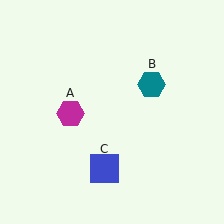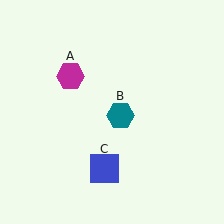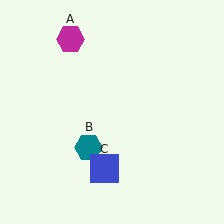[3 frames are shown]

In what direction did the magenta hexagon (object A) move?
The magenta hexagon (object A) moved up.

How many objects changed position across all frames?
2 objects changed position: magenta hexagon (object A), teal hexagon (object B).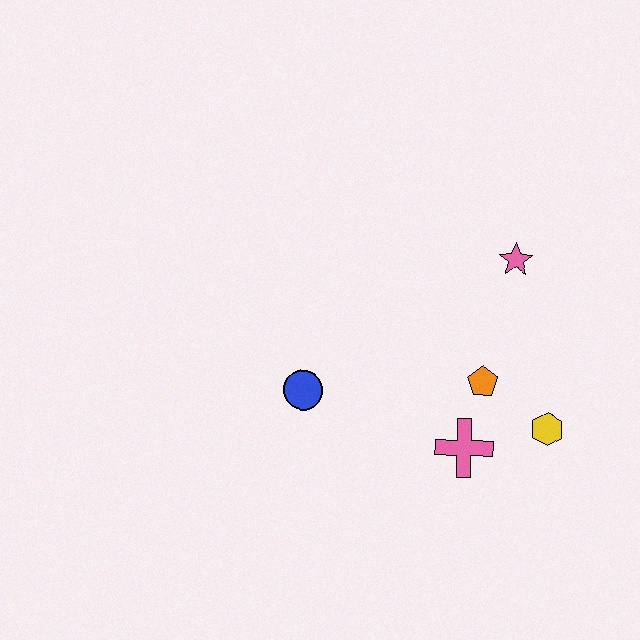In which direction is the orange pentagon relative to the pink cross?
The orange pentagon is above the pink cross.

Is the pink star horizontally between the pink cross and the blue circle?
No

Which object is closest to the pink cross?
The orange pentagon is closest to the pink cross.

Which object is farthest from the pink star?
The blue circle is farthest from the pink star.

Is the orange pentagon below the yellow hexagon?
No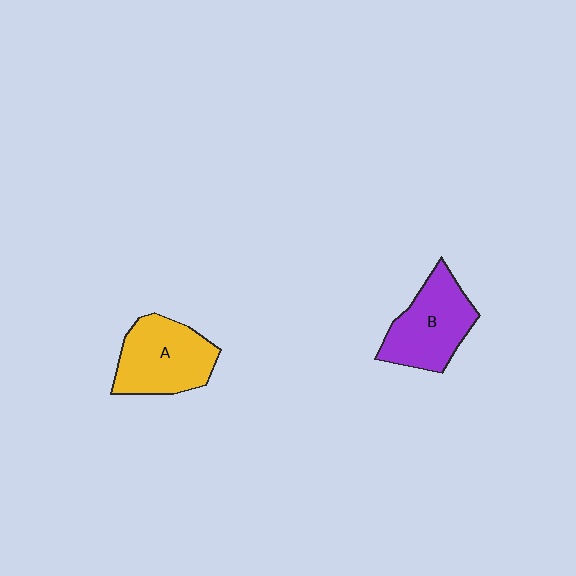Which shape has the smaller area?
Shape B (purple).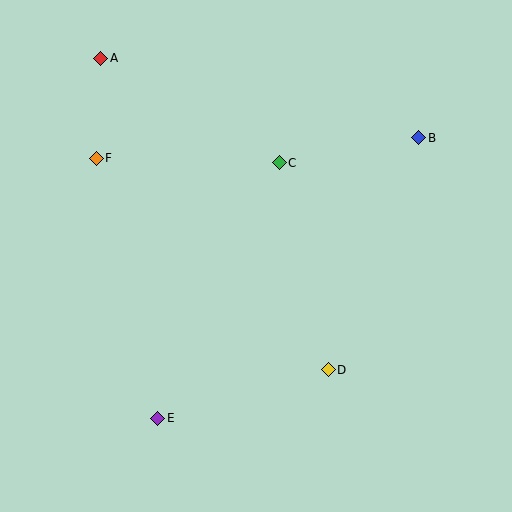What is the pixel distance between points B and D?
The distance between B and D is 249 pixels.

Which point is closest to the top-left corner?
Point A is closest to the top-left corner.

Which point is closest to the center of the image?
Point C at (279, 163) is closest to the center.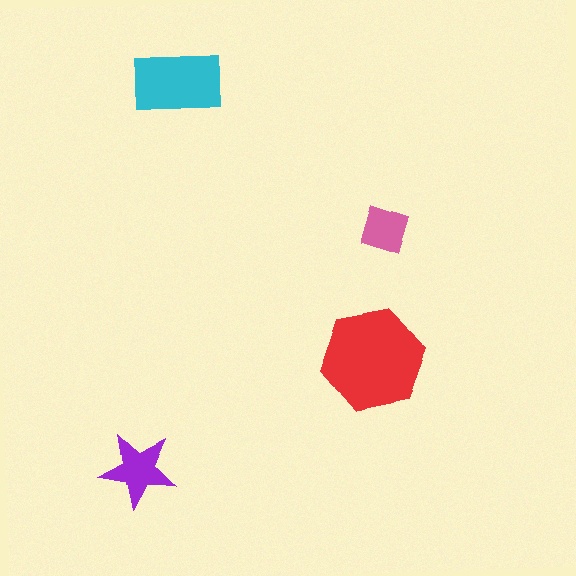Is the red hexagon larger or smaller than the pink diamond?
Larger.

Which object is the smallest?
The pink diamond.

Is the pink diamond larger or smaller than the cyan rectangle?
Smaller.